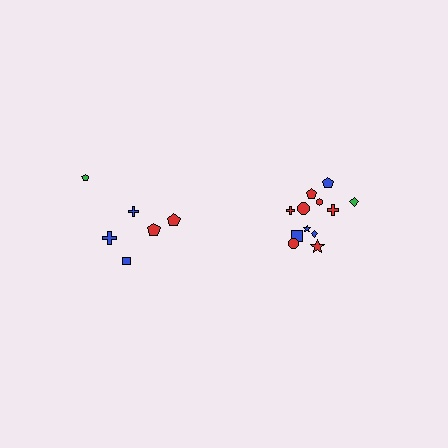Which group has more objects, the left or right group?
The right group.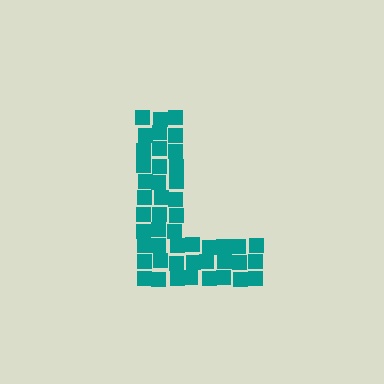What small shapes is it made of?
It is made of small squares.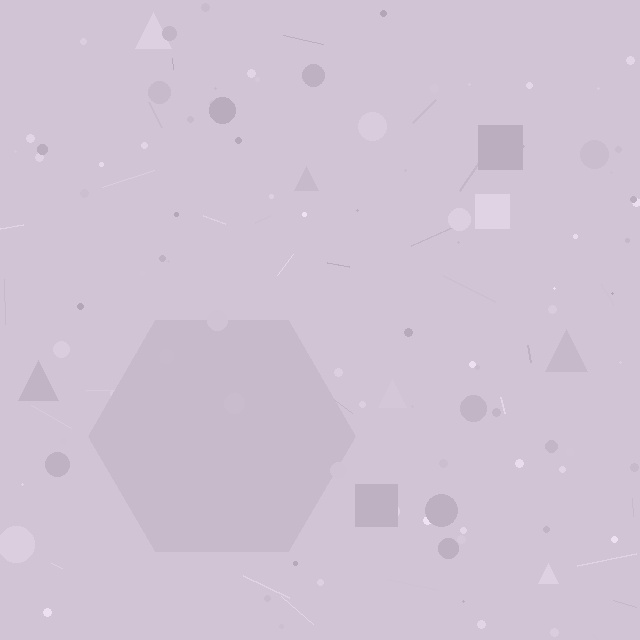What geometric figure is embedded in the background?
A hexagon is embedded in the background.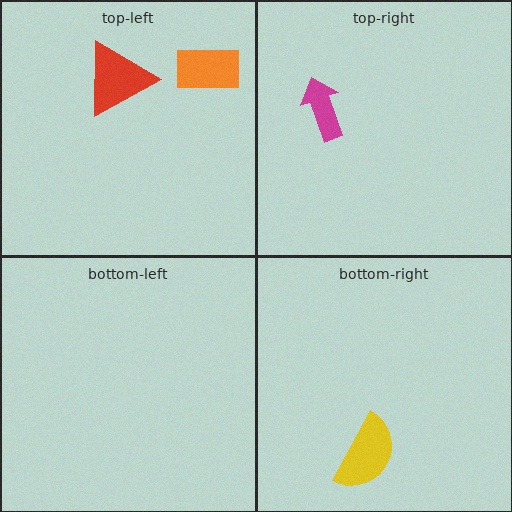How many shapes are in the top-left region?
2.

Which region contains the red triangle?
The top-left region.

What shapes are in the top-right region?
The magenta arrow.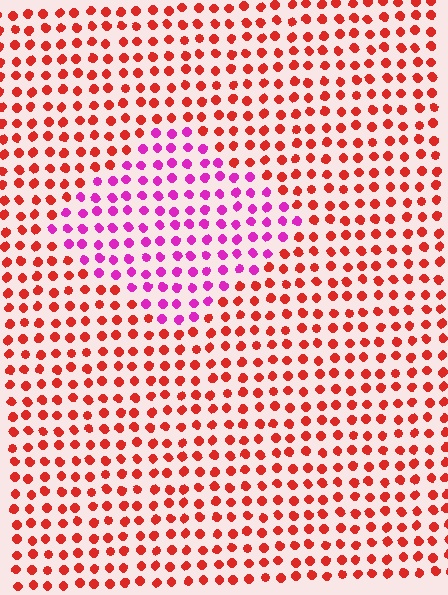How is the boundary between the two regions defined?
The boundary is defined purely by a slight shift in hue (about 53 degrees). Spacing, size, and orientation are identical on both sides.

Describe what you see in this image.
The image is filled with small red elements in a uniform arrangement. A diamond-shaped region is visible where the elements are tinted to a slightly different hue, forming a subtle color boundary.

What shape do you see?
I see a diamond.